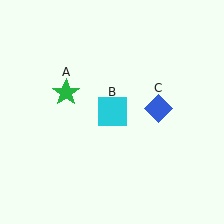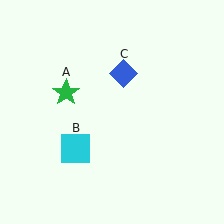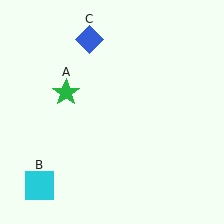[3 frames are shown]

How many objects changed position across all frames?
2 objects changed position: cyan square (object B), blue diamond (object C).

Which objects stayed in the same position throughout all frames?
Green star (object A) remained stationary.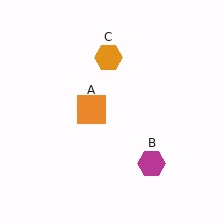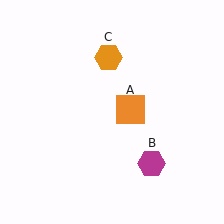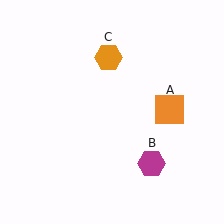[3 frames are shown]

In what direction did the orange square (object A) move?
The orange square (object A) moved right.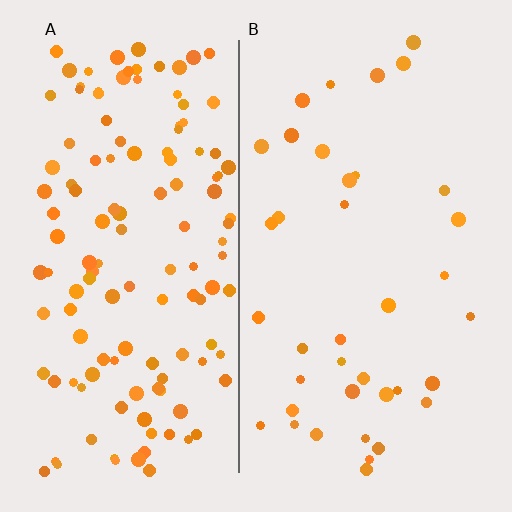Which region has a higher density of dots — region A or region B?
A (the left).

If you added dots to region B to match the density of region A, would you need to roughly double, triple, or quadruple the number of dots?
Approximately triple.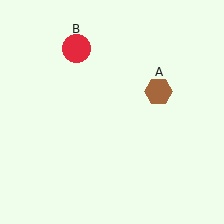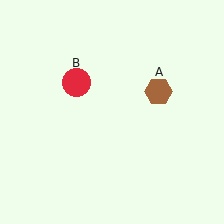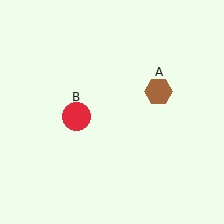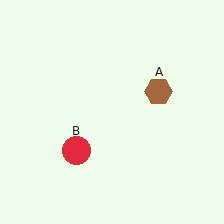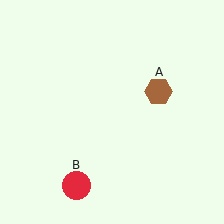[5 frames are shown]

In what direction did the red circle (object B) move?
The red circle (object B) moved down.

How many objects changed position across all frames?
1 object changed position: red circle (object B).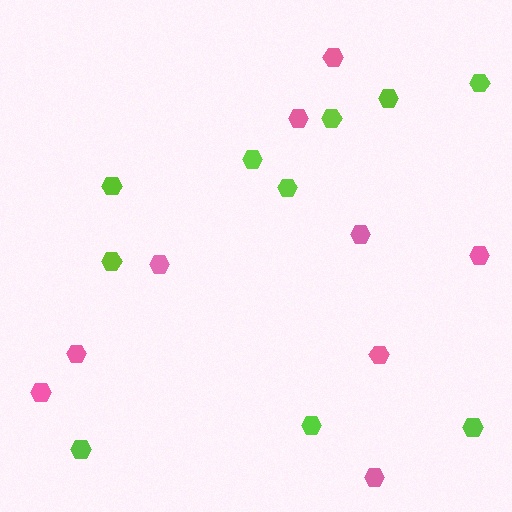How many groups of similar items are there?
There are 2 groups: one group of pink hexagons (9) and one group of lime hexagons (10).